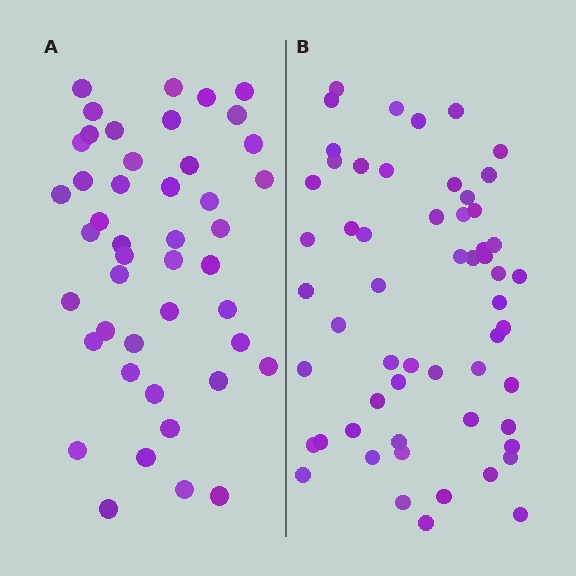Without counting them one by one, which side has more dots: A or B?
Region B (the right region) has more dots.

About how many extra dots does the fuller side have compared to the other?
Region B has roughly 12 or so more dots than region A.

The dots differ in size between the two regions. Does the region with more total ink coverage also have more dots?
No. Region A has more total ink coverage because its dots are larger, but region B actually contains more individual dots. Total area can be misleading — the number of items is what matters here.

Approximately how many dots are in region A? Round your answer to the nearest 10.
About 40 dots. (The exact count is 45, which rounds to 40.)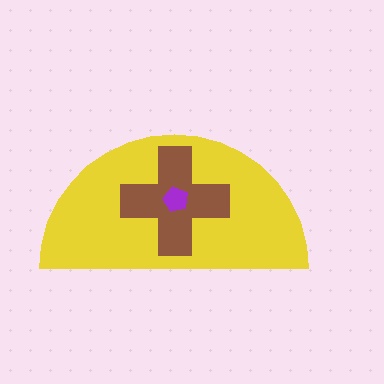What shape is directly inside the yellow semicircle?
The brown cross.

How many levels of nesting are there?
3.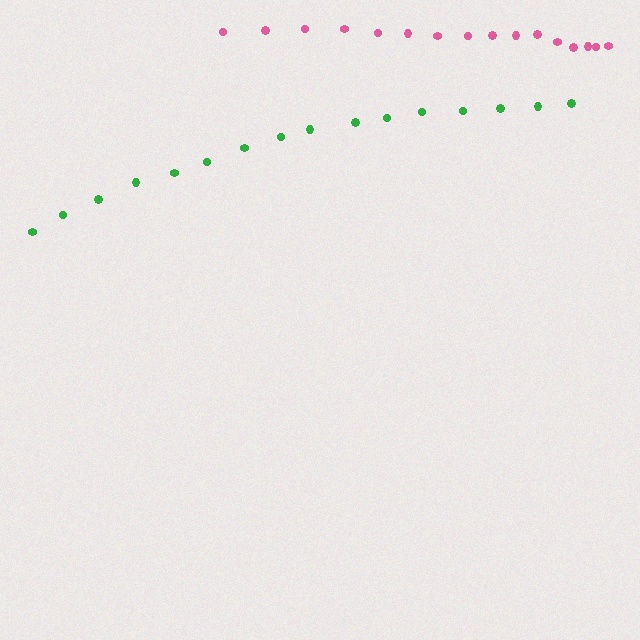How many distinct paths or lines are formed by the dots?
There are 2 distinct paths.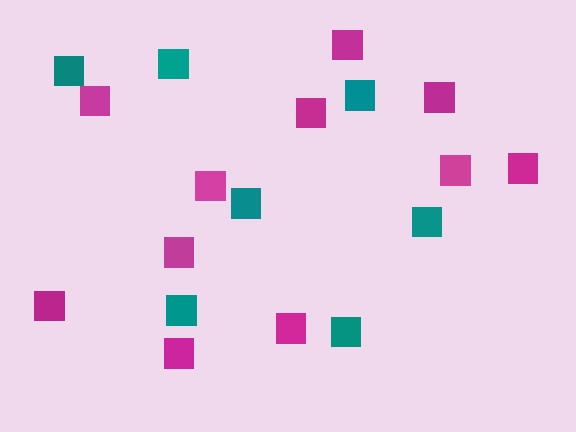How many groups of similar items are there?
There are 2 groups: one group of magenta squares (11) and one group of teal squares (7).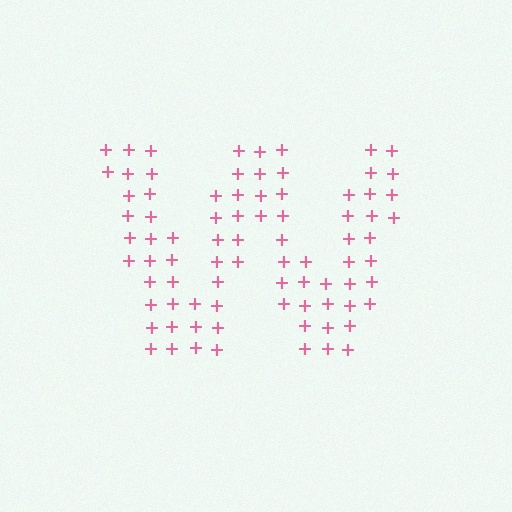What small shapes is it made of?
It is made of small plus signs.